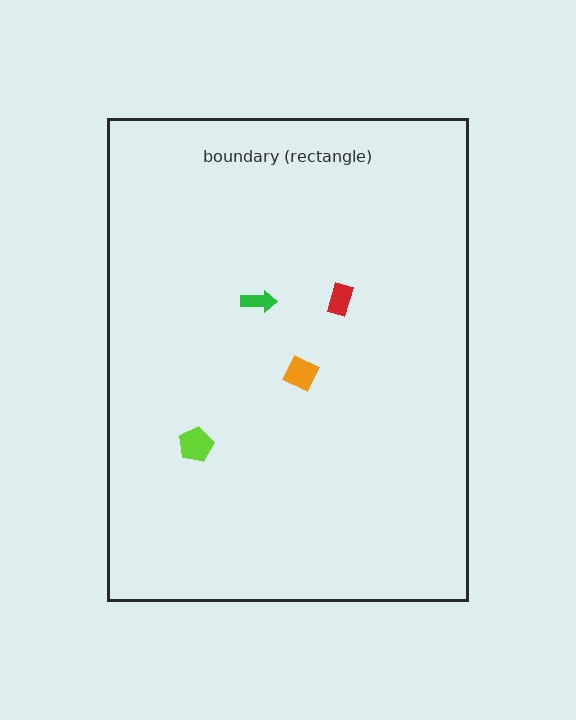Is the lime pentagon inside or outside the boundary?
Inside.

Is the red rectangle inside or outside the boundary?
Inside.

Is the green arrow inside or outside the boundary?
Inside.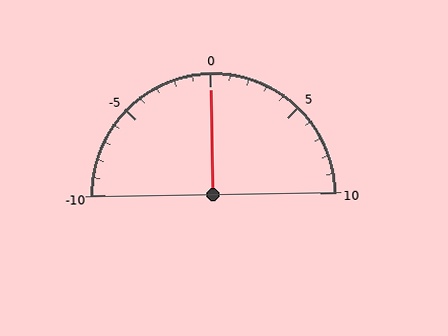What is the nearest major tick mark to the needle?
The nearest major tick mark is 0.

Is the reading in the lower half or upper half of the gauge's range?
The reading is in the upper half of the range (-10 to 10).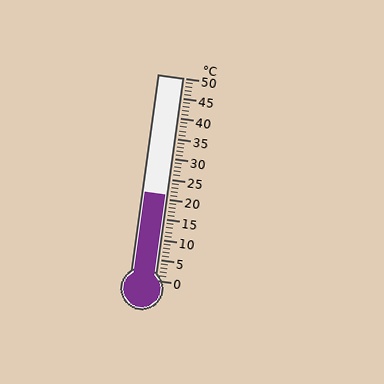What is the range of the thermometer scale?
The thermometer scale ranges from 0°C to 50°C.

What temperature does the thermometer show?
The thermometer shows approximately 21°C.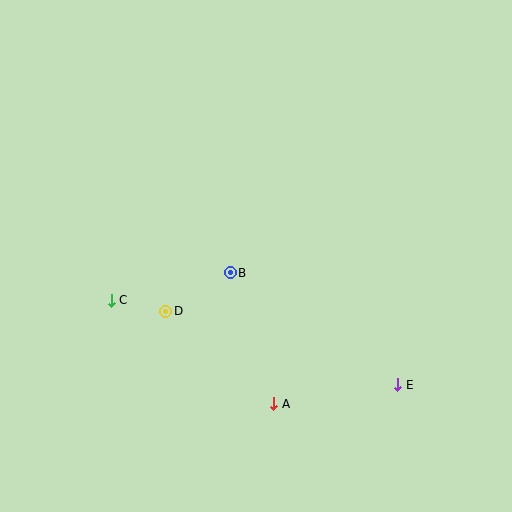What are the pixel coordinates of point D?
Point D is at (166, 311).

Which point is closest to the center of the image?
Point B at (230, 273) is closest to the center.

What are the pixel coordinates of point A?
Point A is at (274, 404).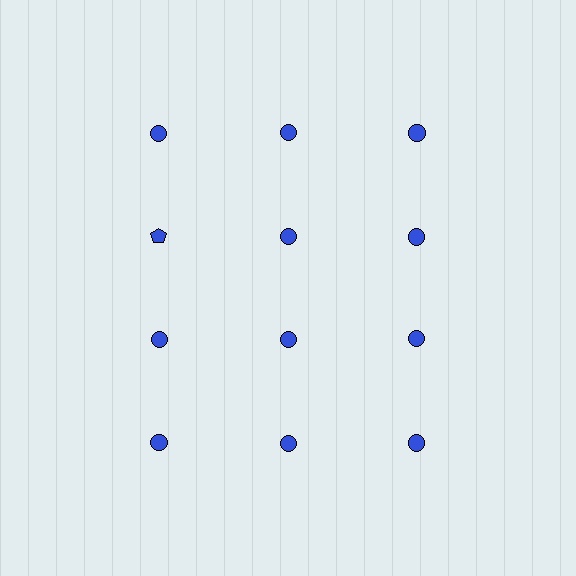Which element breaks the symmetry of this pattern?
The blue pentagon in the second row, leftmost column breaks the symmetry. All other shapes are blue circles.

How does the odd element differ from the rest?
It has a different shape: pentagon instead of circle.